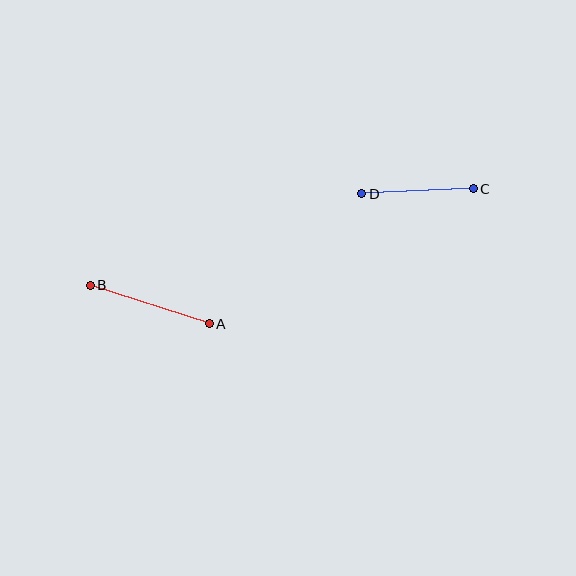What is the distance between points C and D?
The distance is approximately 112 pixels.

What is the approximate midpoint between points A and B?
The midpoint is at approximately (150, 304) pixels.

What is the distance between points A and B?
The distance is approximately 125 pixels.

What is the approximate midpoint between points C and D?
The midpoint is at approximately (417, 191) pixels.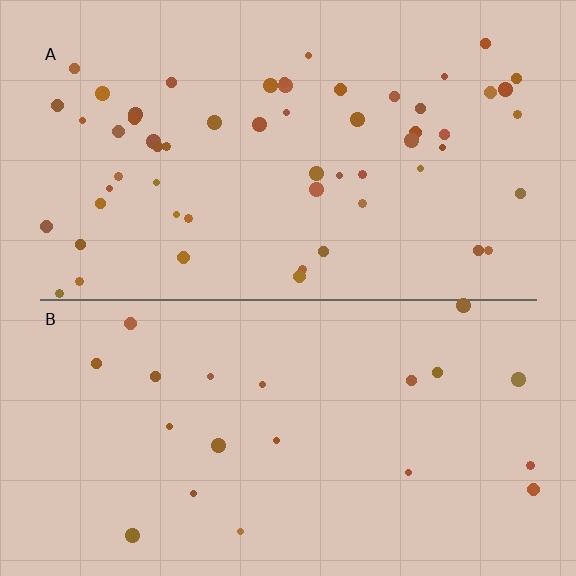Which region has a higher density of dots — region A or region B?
A (the top).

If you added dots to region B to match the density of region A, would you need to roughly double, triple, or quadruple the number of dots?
Approximately triple.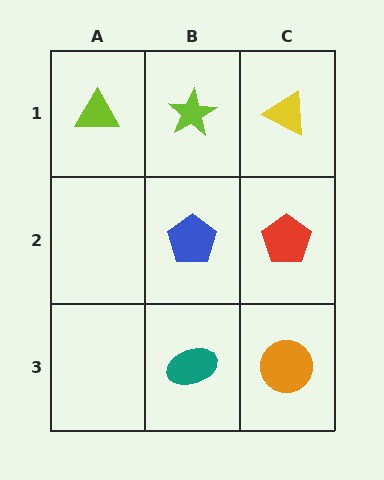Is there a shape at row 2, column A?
No, that cell is empty.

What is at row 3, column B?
A teal ellipse.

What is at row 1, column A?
A lime triangle.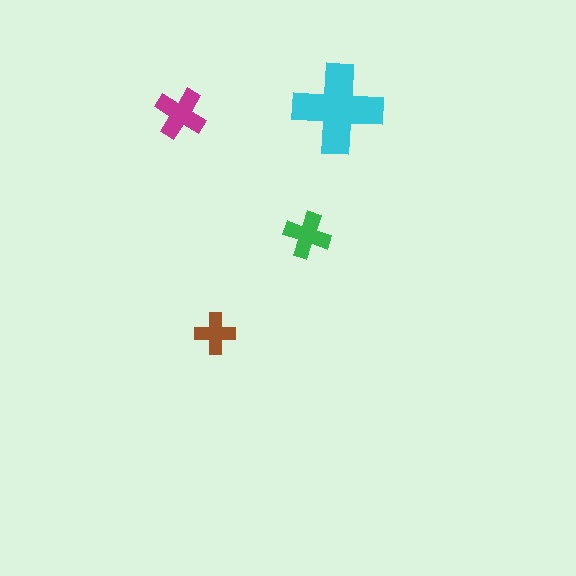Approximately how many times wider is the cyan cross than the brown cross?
About 2 times wider.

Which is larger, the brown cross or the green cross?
The green one.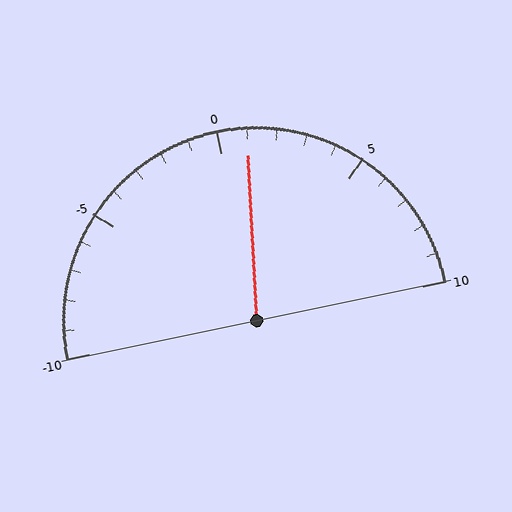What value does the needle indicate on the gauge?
The needle indicates approximately 1.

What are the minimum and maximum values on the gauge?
The gauge ranges from -10 to 10.